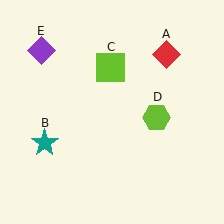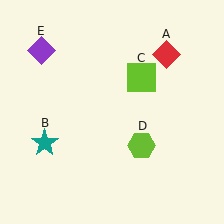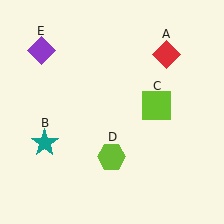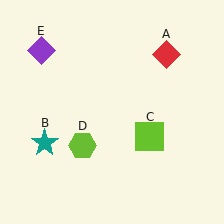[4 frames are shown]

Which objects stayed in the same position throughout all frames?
Red diamond (object A) and teal star (object B) and purple diamond (object E) remained stationary.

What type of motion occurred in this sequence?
The lime square (object C), lime hexagon (object D) rotated clockwise around the center of the scene.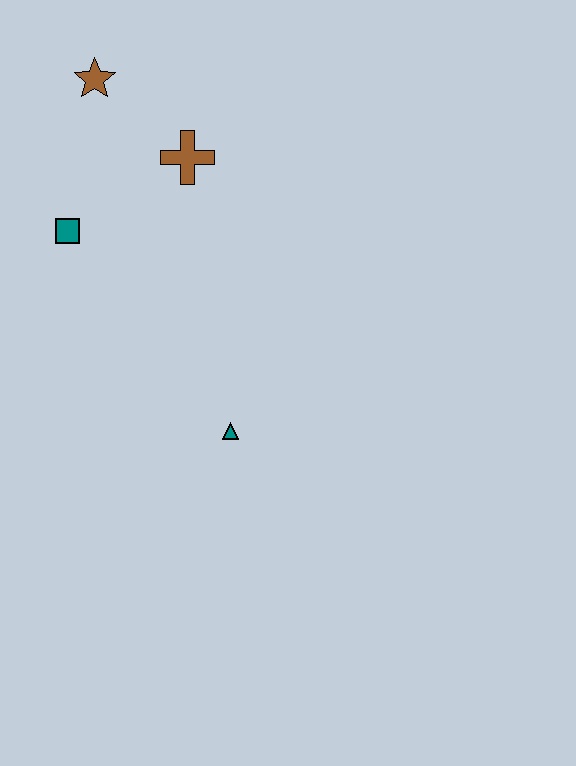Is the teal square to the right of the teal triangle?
No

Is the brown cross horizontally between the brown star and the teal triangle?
Yes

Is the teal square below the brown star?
Yes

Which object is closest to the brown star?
The brown cross is closest to the brown star.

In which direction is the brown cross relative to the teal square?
The brown cross is to the right of the teal square.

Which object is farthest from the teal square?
The teal triangle is farthest from the teal square.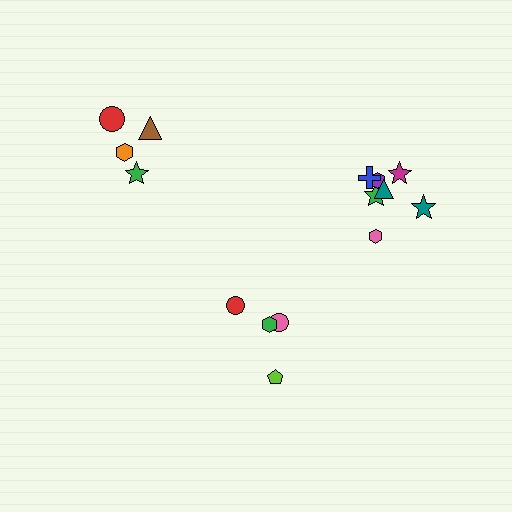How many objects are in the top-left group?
There are 4 objects.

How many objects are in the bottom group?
There are 4 objects.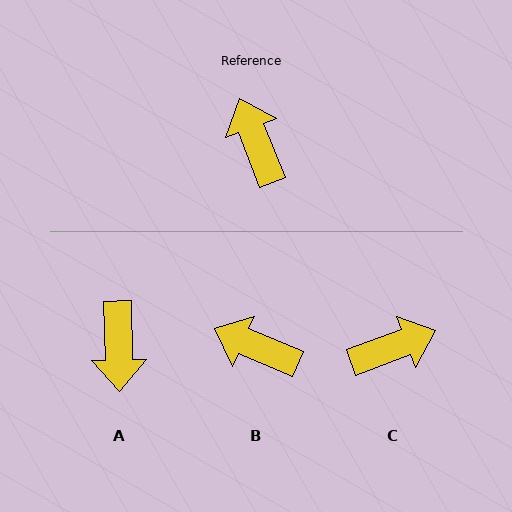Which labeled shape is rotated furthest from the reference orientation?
A, about 160 degrees away.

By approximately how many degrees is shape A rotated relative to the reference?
Approximately 160 degrees counter-clockwise.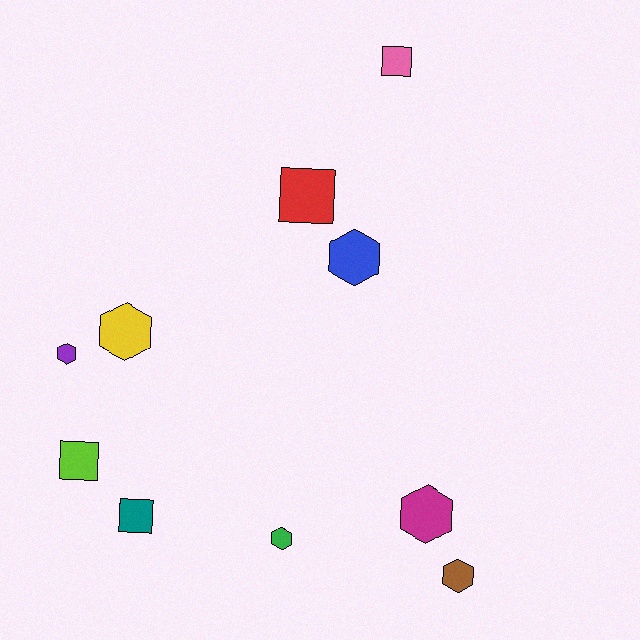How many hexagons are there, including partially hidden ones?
There are 6 hexagons.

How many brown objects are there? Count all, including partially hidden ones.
There is 1 brown object.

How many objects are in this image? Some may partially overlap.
There are 10 objects.